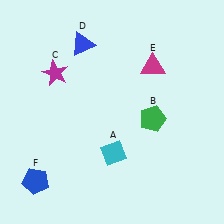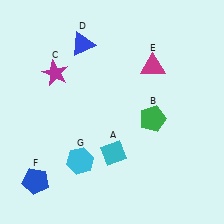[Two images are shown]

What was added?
A cyan hexagon (G) was added in Image 2.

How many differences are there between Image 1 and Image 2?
There is 1 difference between the two images.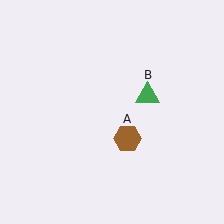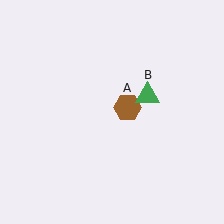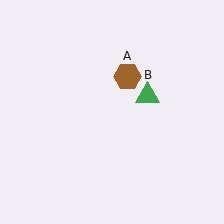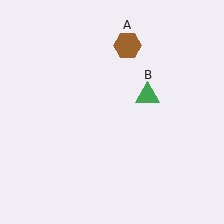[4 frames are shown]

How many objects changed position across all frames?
1 object changed position: brown hexagon (object A).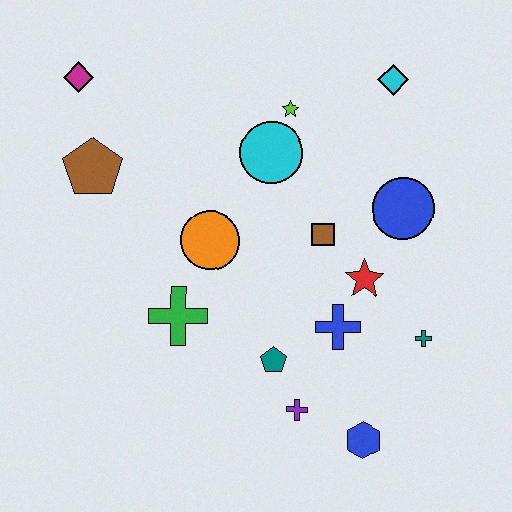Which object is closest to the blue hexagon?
The purple cross is closest to the blue hexagon.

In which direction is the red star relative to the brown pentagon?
The red star is to the right of the brown pentagon.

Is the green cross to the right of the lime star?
No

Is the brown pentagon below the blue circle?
No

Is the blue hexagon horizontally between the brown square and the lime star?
No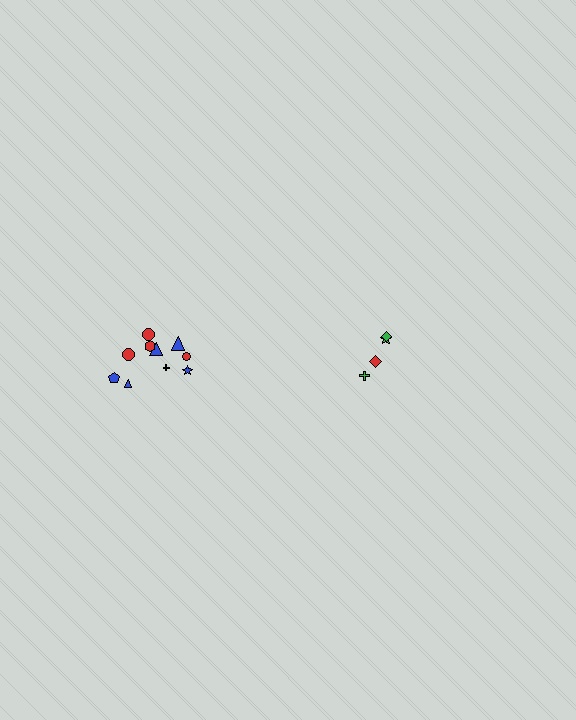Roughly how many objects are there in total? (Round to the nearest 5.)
Roughly 15 objects in total.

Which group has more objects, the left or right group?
The left group.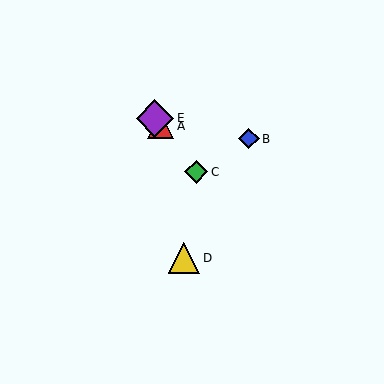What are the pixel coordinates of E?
Object E is at (155, 118).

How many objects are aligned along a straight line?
3 objects (A, C, E) are aligned along a straight line.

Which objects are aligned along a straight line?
Objects A, C, E are aligned along a straight line.